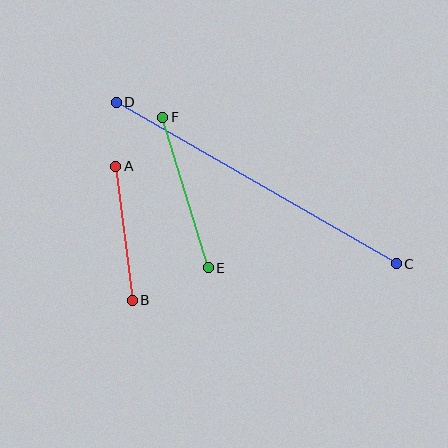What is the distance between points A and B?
The distance is approximately 135 pixels.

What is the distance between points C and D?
The distance is approximately 323 pixels.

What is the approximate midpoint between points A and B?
The midpoint is at approximately (124, 233) pixels.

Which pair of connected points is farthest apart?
Points C and D are farthest apart.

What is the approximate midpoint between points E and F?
The midpoint is at approximately (186, 192) pixels.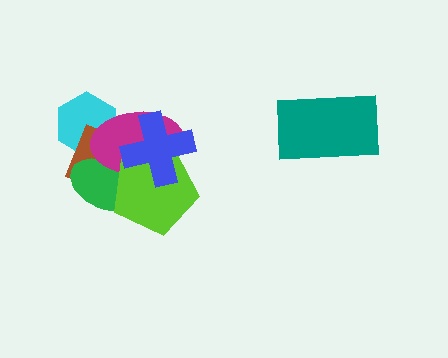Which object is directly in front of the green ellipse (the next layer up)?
The magenta ellipse is directly in front of the green ellipse.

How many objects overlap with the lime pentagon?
3 objects overlap with the lime pentagon.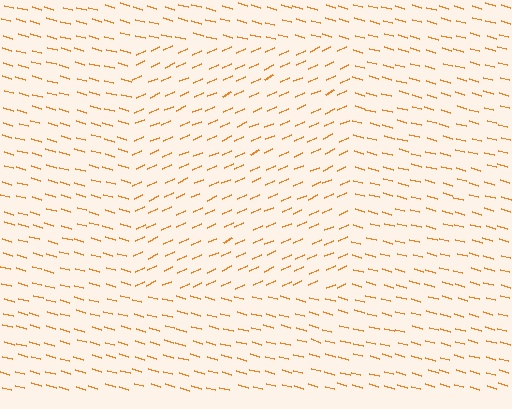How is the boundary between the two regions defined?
The boundary is defined purely by a change in line orientation (approximately 39 degrees difference). All lines are the same color and thickness.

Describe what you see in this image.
The image is filled with small orange line segments. A rectangle region in the image has lines oriented differently from the surrounding lines, creating a visible texture boundary.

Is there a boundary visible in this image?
Yes, there is a texture boundary formed by a change in line orientation.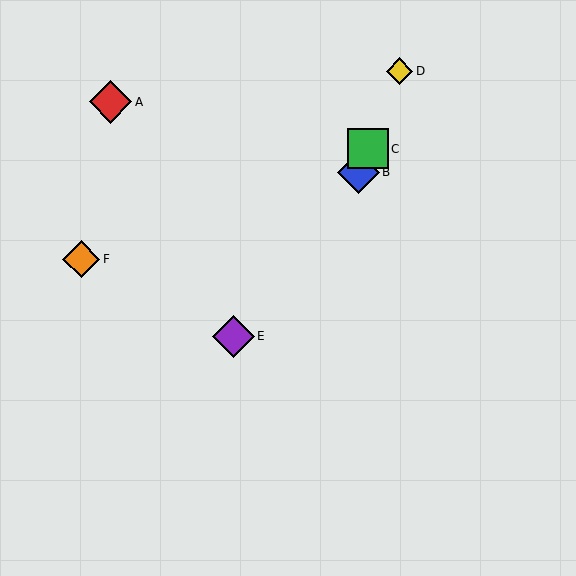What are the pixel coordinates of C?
Object C is at (368, 149).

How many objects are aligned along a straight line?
3 objects (B, C, D) are aligned along a straight line.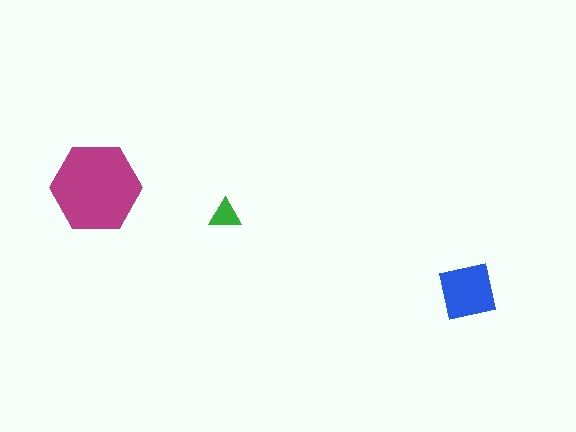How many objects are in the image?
There are 3 objects in the image.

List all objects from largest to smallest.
The magenta hexagon, the blue square, the green triangle.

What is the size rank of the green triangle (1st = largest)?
3rd.